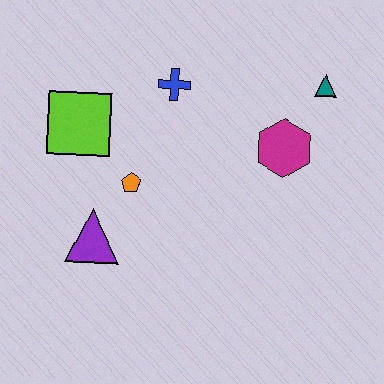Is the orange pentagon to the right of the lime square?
Yes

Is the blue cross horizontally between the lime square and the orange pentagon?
No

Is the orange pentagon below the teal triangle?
Yes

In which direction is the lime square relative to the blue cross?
The lime square is to the left of the blue cross.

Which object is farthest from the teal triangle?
The purple triangle is farthest from the teal triangle.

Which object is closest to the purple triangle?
The orange pentagon is closest to the purple triangle.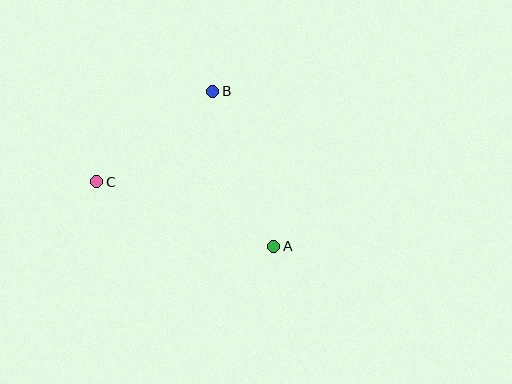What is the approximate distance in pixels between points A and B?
The distance between A and B is approximately 167 pixels.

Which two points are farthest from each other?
Points A and C are farthest from each other.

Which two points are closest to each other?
Points B and C are closest to each other.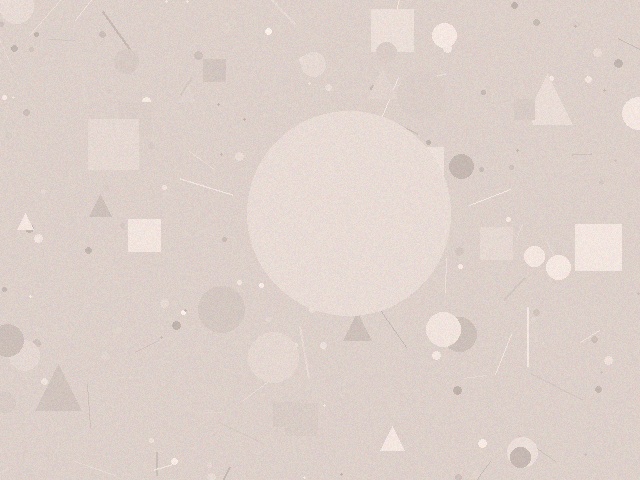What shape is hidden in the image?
A circle is hidden in the image.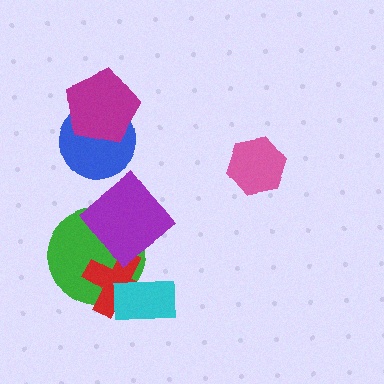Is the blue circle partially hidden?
Yes, it is partially covered by another shape.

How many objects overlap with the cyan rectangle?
2 objects overlap with the cyan rectangle.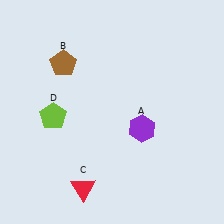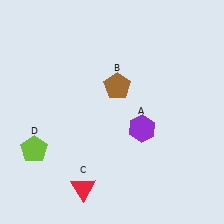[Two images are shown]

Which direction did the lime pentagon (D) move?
The lime pentagon (D) moved down.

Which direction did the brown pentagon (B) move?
The brown pentagon (B) moved right.